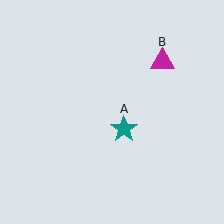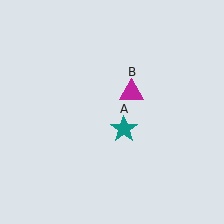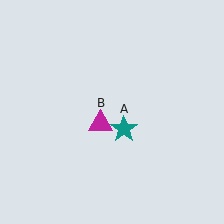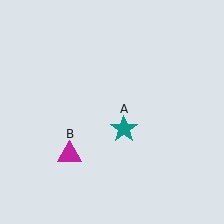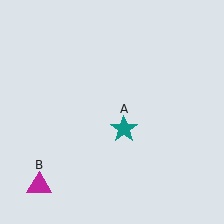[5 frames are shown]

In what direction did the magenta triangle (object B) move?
The magenta triangle (object B) moved down and to the left.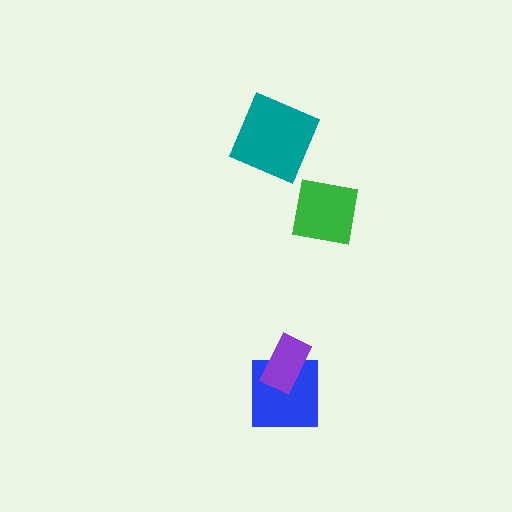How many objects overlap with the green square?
0 objects overlap with the green square.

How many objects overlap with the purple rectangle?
1 object overlaps with the purple rectangle.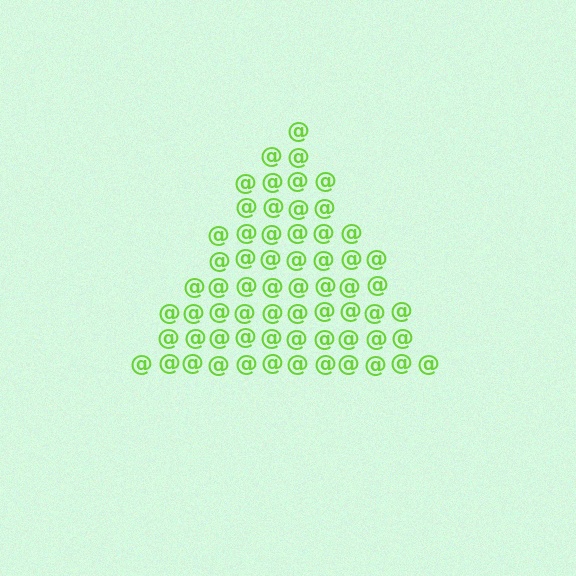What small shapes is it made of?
It is made of small at signs.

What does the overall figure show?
The overall figure shows a triangle.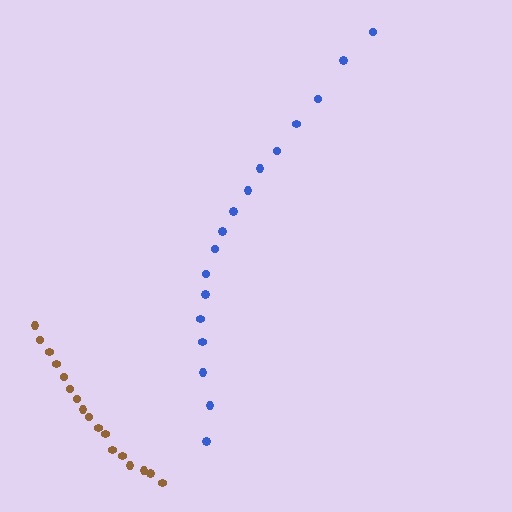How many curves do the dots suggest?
There are 2 distinct paths.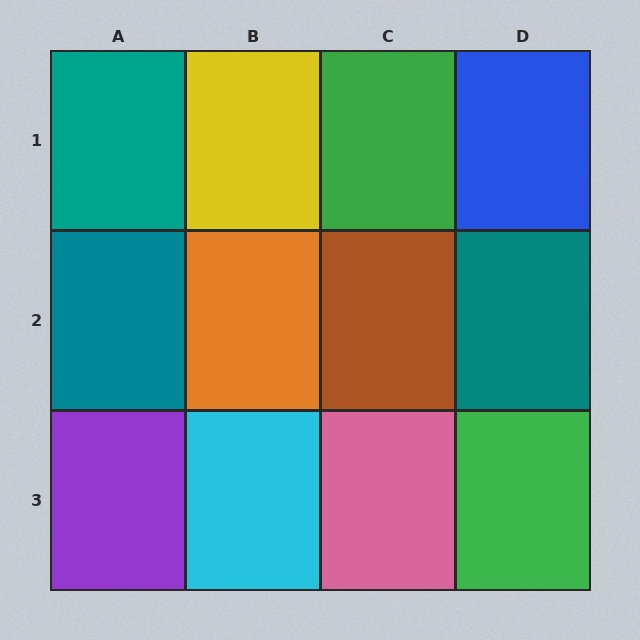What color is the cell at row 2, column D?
Teal.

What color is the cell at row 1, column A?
Teal.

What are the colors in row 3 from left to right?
Purple, cyan, pink, green.